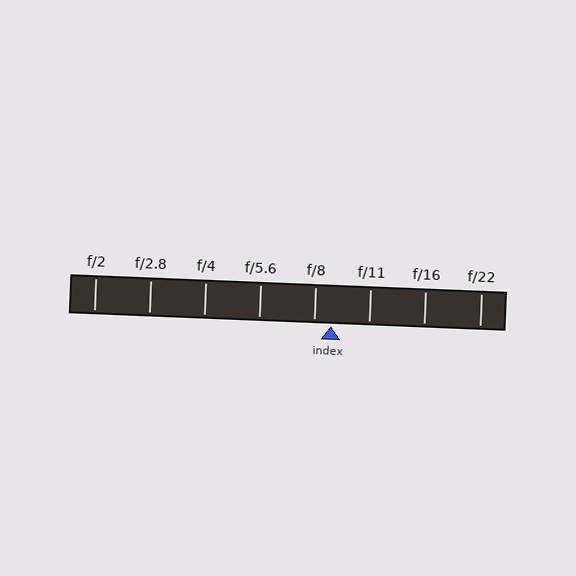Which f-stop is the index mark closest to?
The index mark is closest to f/8.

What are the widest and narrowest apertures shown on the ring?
The widest aperture shown is f/2 and the narrowest is f/22.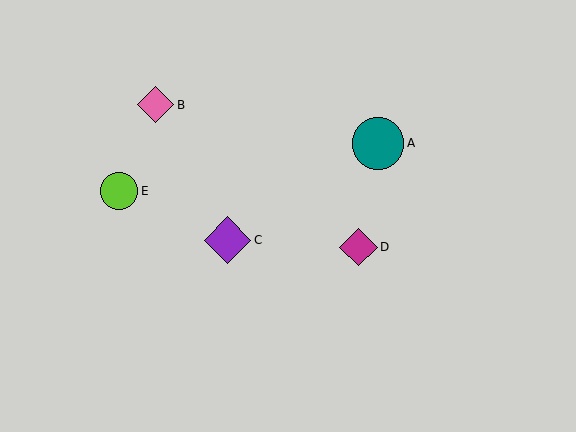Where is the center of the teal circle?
The center of the teal circle is at (378, 143).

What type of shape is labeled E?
Shape E is a lime circle.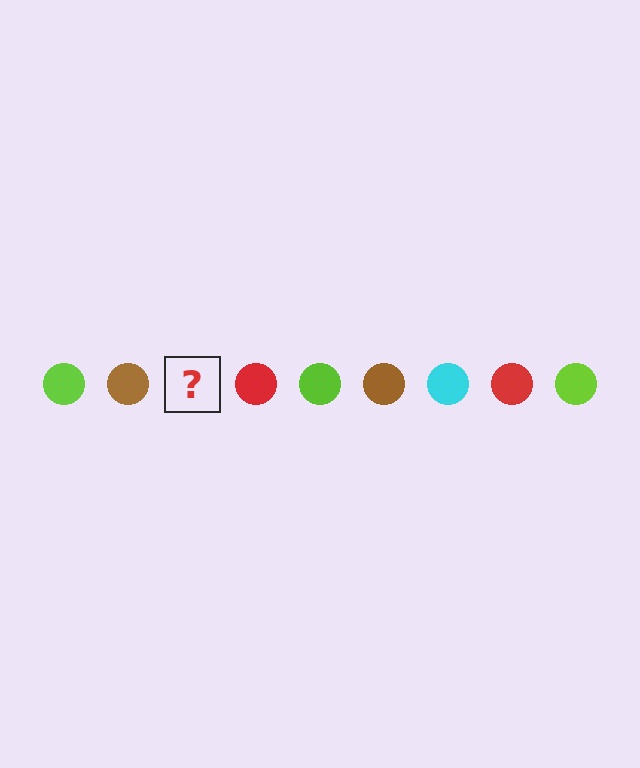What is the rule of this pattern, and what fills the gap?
The rule is that the pattern cycles through lime, brown, cyan, red circles. The gap should be filled with a cyan circle.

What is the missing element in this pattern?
The missing element is a cyan circle.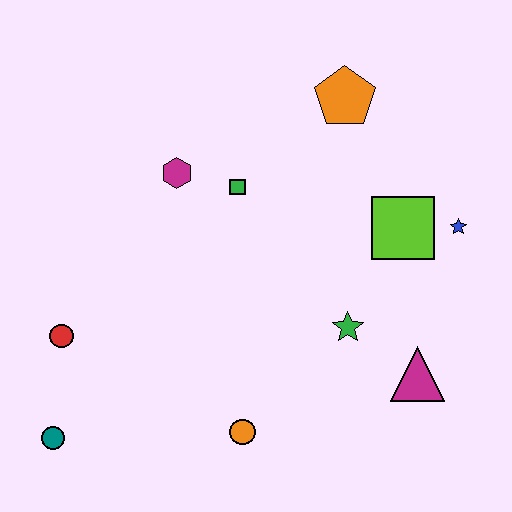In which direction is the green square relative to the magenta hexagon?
The green square is to the right of the magenta hexagon.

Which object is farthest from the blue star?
The teal circle is farthest from the blue star.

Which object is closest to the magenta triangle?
The green star is closest to the magenta triangle.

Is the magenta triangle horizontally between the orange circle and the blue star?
Yes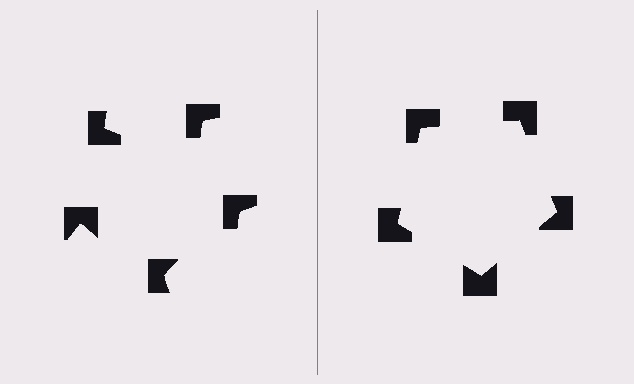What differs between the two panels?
The notched squares are positioned identically on both sides; only the wedge orientations differ. On the right they align to a pentagon; on the left they are misaligned.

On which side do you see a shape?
An illusory pentagon appears on the right side. On the left side the wedge cuts are rotated, so no coherent shape forms.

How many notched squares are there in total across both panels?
10 — 5 on each side.